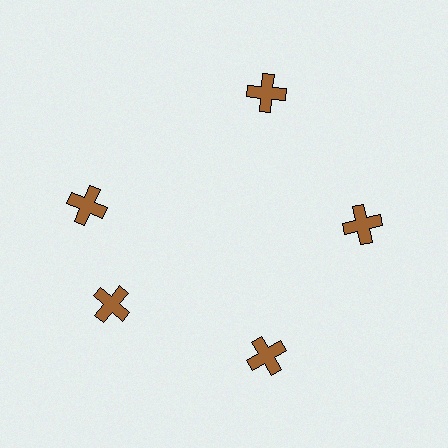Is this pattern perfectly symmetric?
No. The 5 brown crosses are arranged in a ring, but one element near the 10 o'clock position is rotated out of alignment along the ring, breaking the 5-fold rotational symmetry.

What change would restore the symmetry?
The symmetry would be restored by rotating it back into even spacing with its neighbors so that all 5 crosses sit at equal angles and equal distance from the center.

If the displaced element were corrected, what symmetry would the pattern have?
It would have 5-fold rotational symmetry — the pattern would map onto itself every 72 degrees.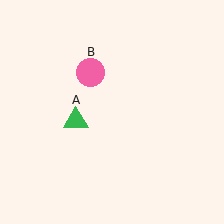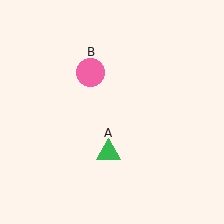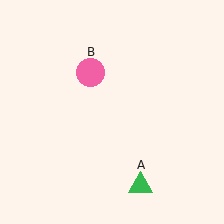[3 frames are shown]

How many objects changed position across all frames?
1 object changed position: green triangle (object A).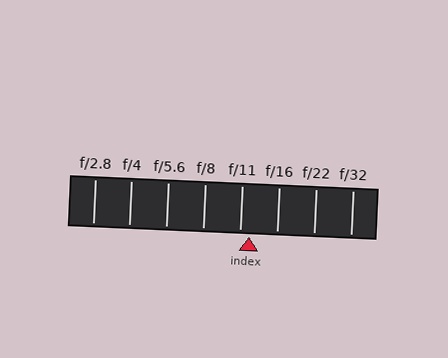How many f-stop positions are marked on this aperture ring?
There are 8 f-stop positions marked.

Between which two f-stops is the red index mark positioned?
The index mark is between f/11 and f/16.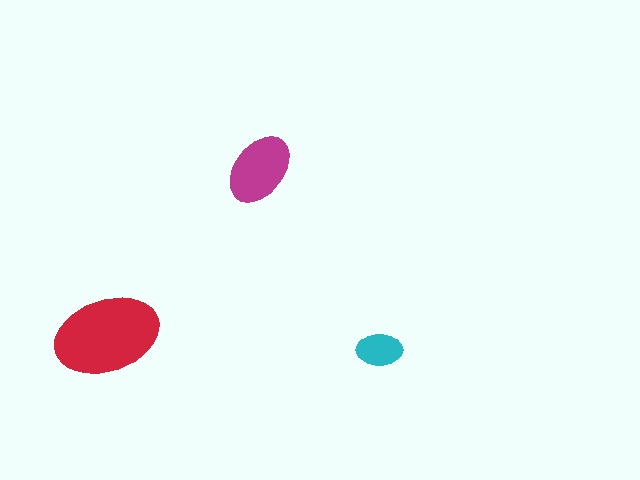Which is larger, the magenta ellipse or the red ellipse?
The red one.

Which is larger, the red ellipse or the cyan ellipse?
The red one.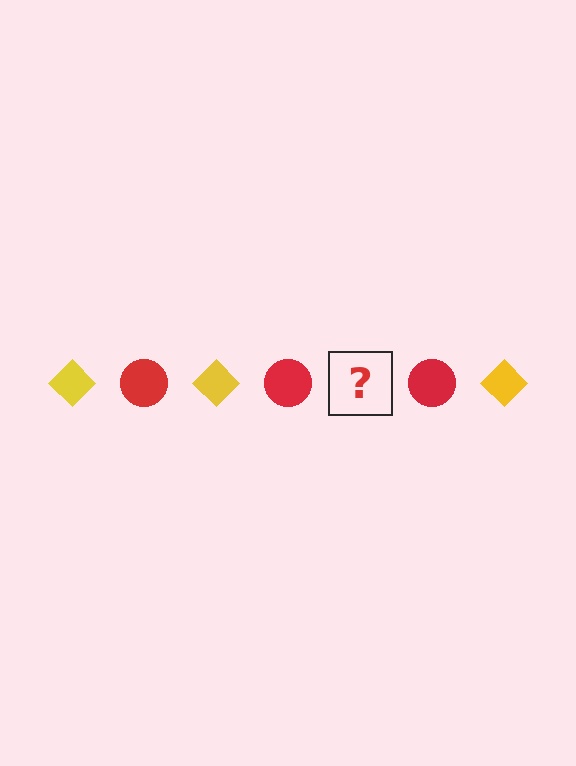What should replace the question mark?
The question mark should be replaced with a yellow diamond.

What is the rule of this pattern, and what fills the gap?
The rule is that the pattern alternates between yellow diamond and red circle. The gap should be filled with a yellow diamond.